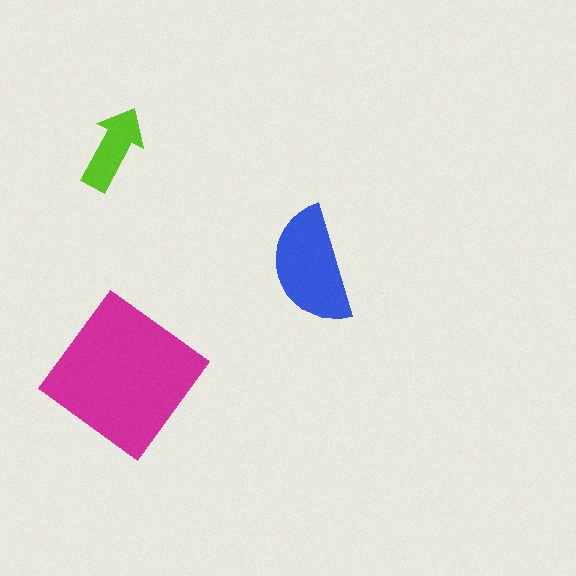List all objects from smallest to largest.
The lime arrow, the blue semicircle, the magenta diamond.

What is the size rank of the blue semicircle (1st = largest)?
2nd.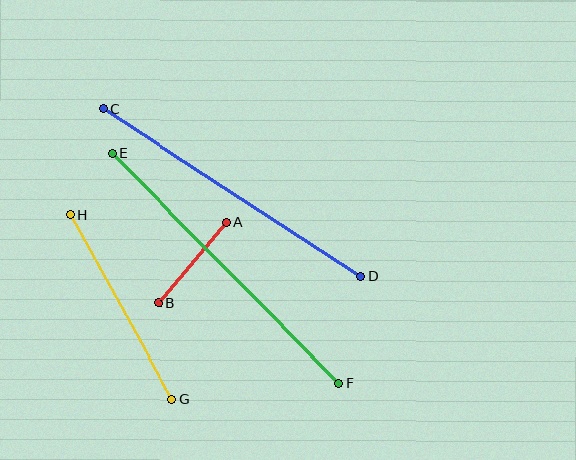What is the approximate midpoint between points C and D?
The midpoint is at approximately (232, 193) pixels.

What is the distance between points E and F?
The distance is approximately 323 pixels.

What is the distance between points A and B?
The distance is approximately 106 pixels.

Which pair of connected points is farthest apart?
Points E and F are farthest apart.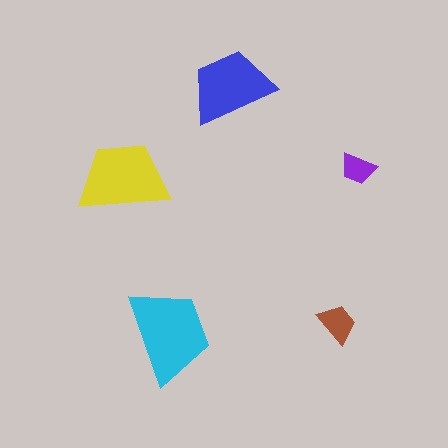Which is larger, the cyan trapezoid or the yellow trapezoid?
The cyan one.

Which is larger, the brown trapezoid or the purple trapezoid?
The brown one.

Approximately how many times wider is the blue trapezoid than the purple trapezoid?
About 2.5 times wider.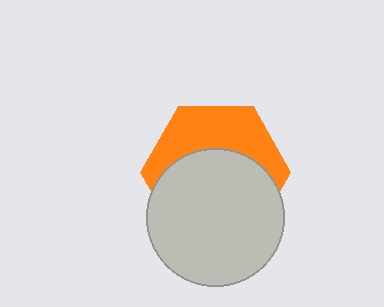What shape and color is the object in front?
The object in front is a light gray circle.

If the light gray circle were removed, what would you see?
You would see the complete orange hexagon.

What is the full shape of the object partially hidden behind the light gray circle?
The partially hidden object is an orange hexagon.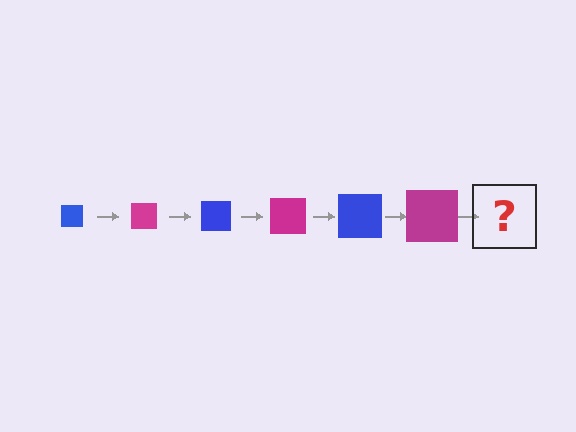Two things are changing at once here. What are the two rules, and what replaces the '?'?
The two rules are that the square grows larger each step and the color cycles through blue and magenta. The '?' should be a blue square, larger than the previous one.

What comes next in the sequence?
The next element should be a blue square, larger than the previous one.